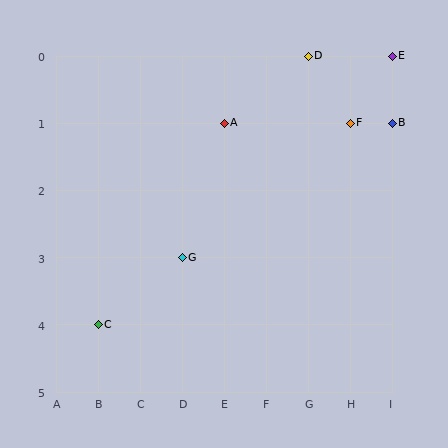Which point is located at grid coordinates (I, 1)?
Point B is at (I, 1).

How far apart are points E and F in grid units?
Points E and F are 1 column and 1 row apart (about 1.4 grid units diagonally).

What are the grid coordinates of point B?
Point B is at grid coordinates (I, 1).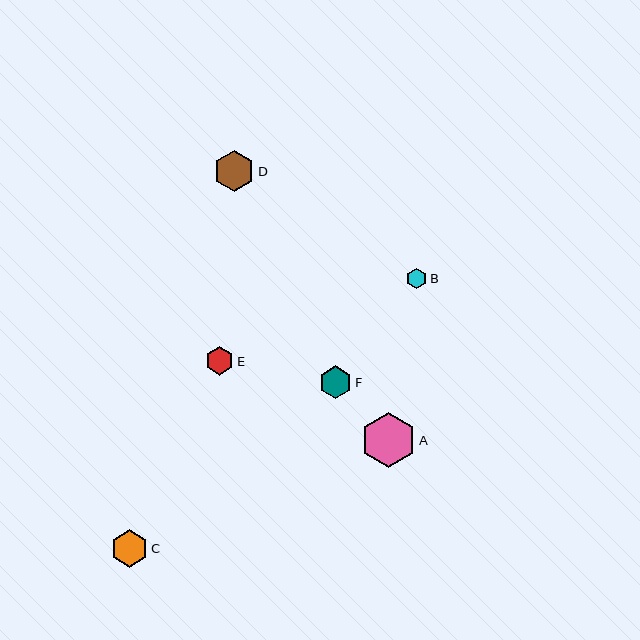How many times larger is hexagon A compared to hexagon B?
Hexagon A is approximately 2.7 times the size of hexagon B.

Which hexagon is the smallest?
Hexagon B is the smallest with a size of approximately 21 pixels.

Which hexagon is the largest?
Hexagon A is the largest with a size of approximately 55 pixels.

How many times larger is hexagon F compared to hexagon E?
Hexagon F is approximately 1.2 times the size of hexagon E.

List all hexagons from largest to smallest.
From largest to smallest: A, D, C, F, E, B.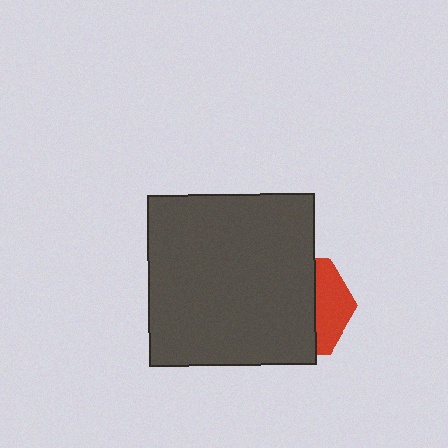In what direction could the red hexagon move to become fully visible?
The red hexagon could move right. That would shift it out from behind the dark gray rectangle entirely.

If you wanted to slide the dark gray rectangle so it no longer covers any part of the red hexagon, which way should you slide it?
Slide it left — that is the most direct way to separate the two shapes.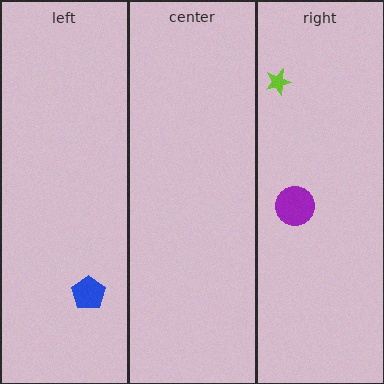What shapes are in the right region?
The purple circle, the lime star.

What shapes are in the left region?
The blue pentagon.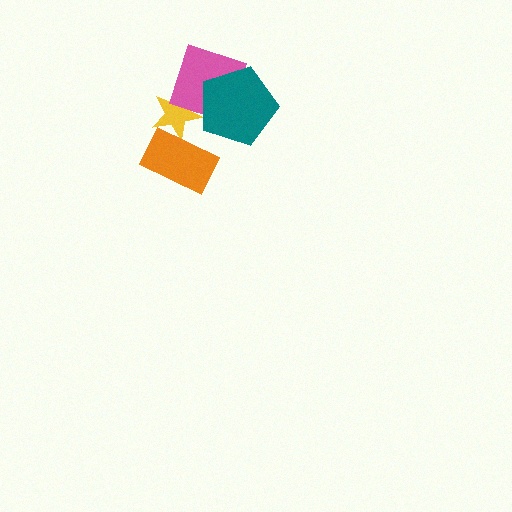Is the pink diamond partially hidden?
Yes, it is partially covered by another shape.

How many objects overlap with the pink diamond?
2 objects overlap with the pink diamond.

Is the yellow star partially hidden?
Yes, it is partially covered by another shape.